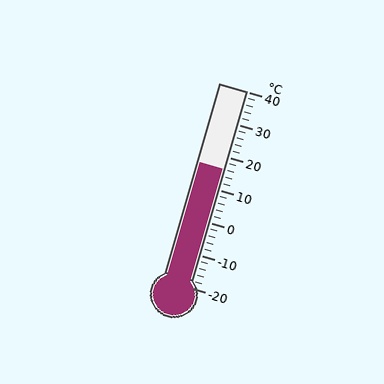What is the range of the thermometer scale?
The thermometer scale ranges from -20°C to 40°C.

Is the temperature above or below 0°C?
The temperature is above 0°C.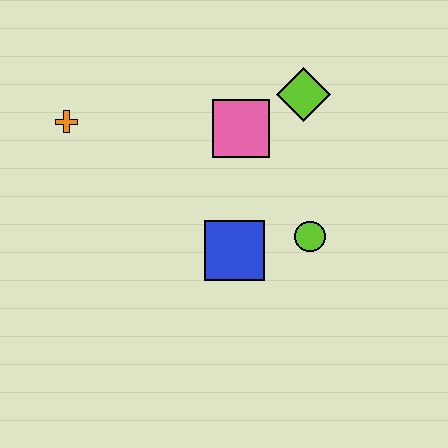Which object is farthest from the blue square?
The orange cross is farthest from the blue square.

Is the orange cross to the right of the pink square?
No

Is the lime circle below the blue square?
No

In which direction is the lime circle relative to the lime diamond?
The lime circle is below the lime diamond.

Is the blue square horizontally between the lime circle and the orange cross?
Yes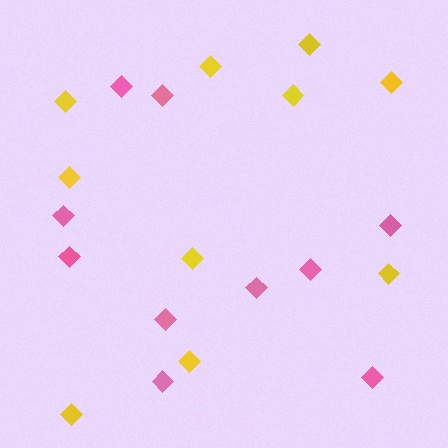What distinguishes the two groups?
There are 2 groups: one group of yellow diamonds (10) and one group of pink diamonds (10).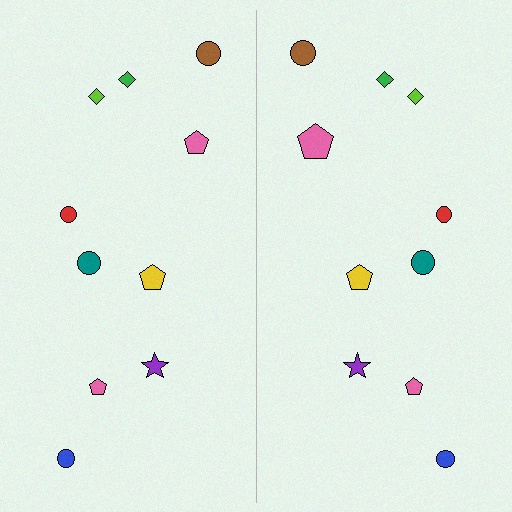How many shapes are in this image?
There are 20 shapes in this image.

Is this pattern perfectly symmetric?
No, the pattern is not perfectly symmetric. The pink pentagon on the right side has a different size than its mirror counterpart.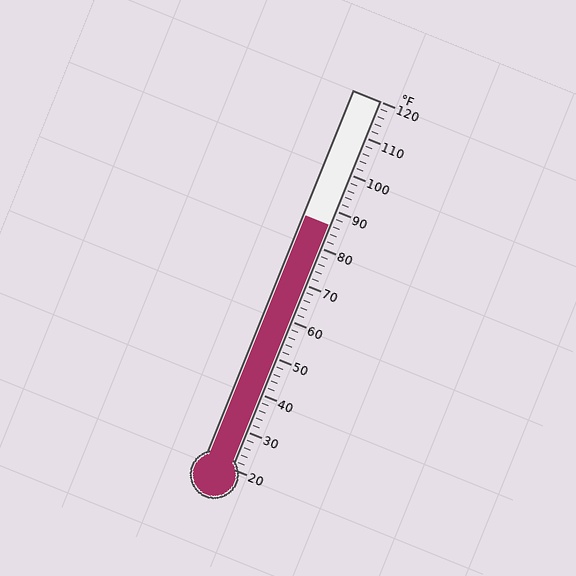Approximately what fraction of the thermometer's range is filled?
The thermometer is filled to approximately 65% of its range.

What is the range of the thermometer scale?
The thermometer scale ranges from 20°F to 120°F.